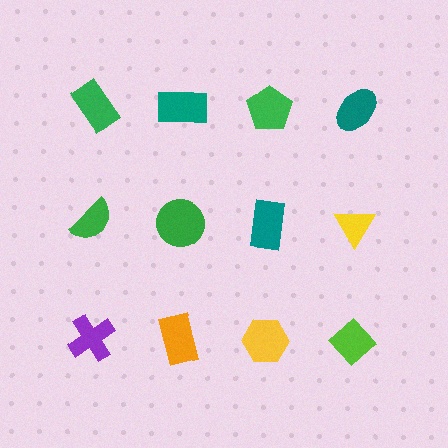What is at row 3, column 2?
An orange rectangle.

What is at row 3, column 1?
A purple cross.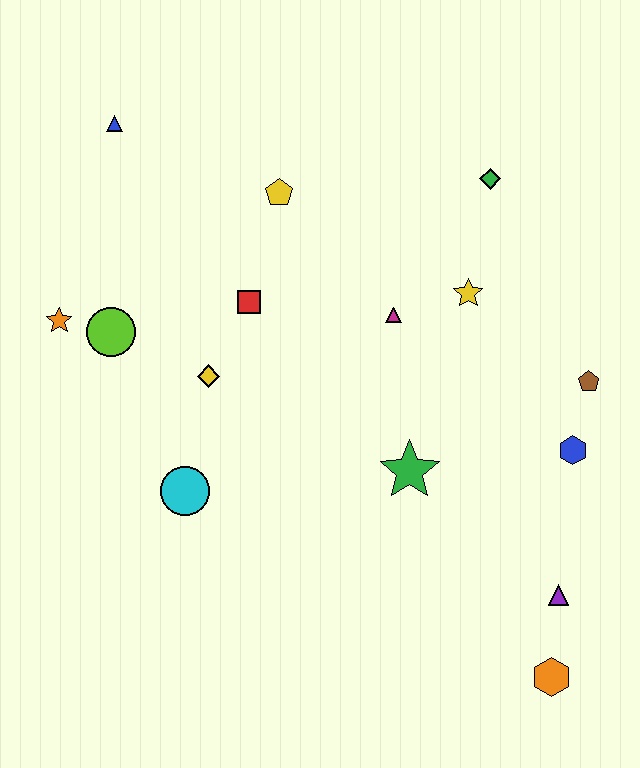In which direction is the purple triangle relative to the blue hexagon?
The purple triangle is below the blue hexagon.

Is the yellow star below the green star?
No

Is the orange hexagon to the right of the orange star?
Yes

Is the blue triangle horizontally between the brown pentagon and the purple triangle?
No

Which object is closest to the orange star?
The lime circle is closest to the orange star.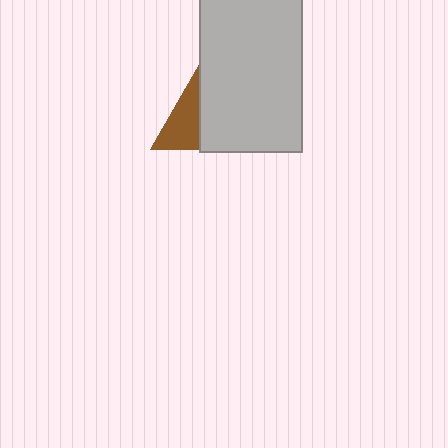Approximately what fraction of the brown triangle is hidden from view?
Roughly 52% of the brown triangle is hidden behind the light gray rectangle.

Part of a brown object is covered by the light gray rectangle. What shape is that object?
It is a triangle.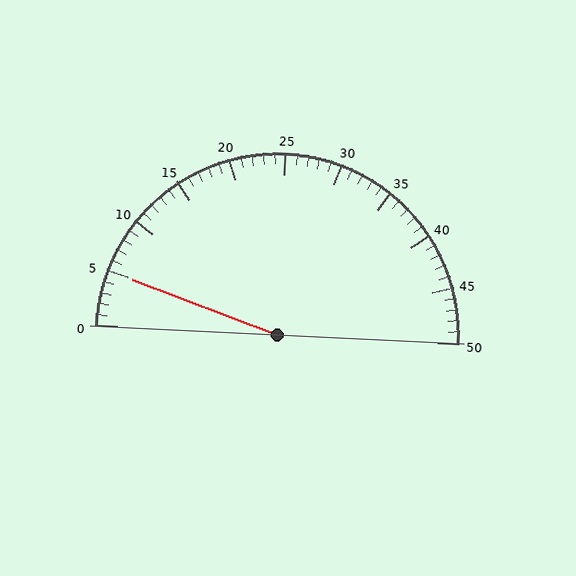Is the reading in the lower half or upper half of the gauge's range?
The reading is in the lower half of the range (0 to 50).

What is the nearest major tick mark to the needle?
The nearest major tick mark is 5.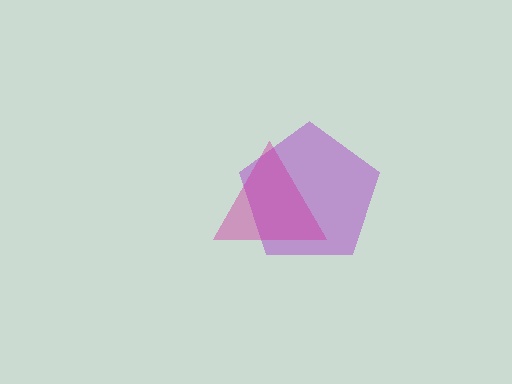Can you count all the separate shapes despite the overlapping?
Yes, there are 2 separate shapes.